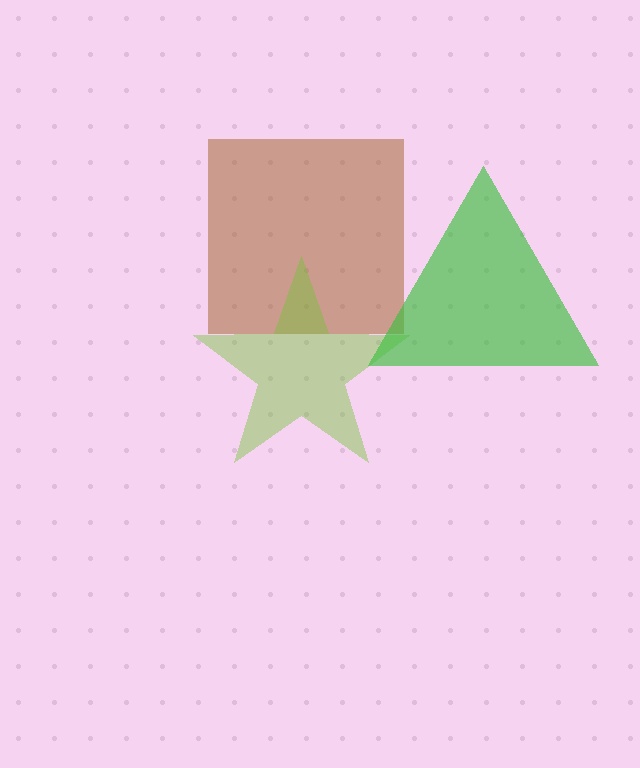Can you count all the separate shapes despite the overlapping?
Yes, there are 3 separate shapes.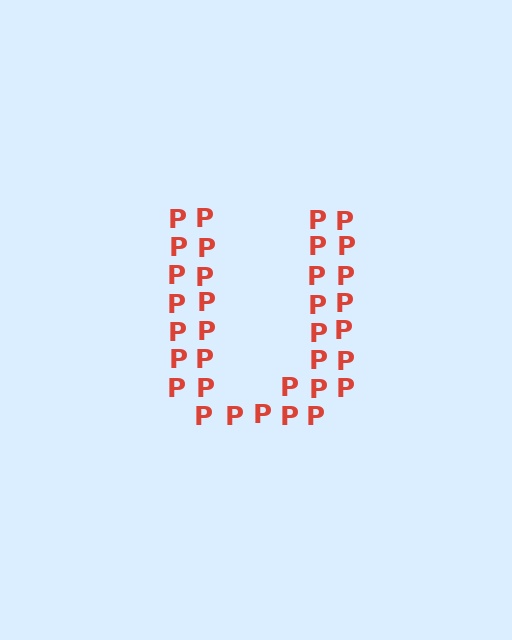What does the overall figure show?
The overall figure shows the letter U.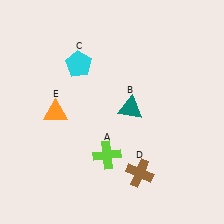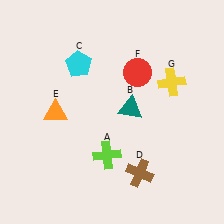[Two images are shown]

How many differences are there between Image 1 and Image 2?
There are 2 differences between the two images.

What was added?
A red circle (F), a yellow cross (G) were added in Image 2.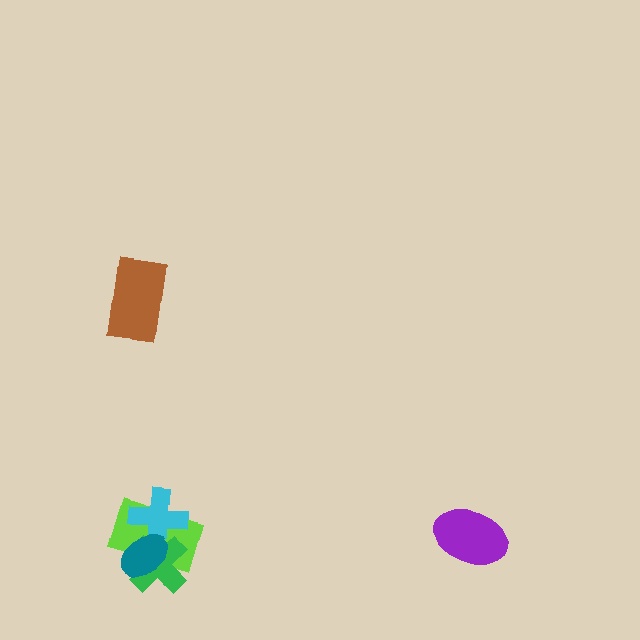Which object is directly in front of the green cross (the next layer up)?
The cyan cross is directly in front of the green cross.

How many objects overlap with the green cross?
3 objects overlap with the green cross.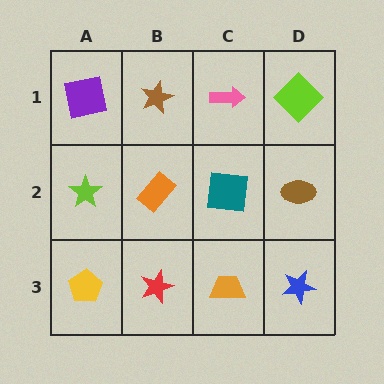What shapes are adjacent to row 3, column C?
A teal square (row 2, column C), a red star (row 3, column B), a blue star (row 3, column D).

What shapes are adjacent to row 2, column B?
A brown star (row 1, column B), a red star (row 3, column B), a lime star (row 2, column A), a teal square (row 2, column C).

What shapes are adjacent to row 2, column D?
A lime diamond (row 1, column D), a blue star (row 3, column D), a teal square (row 2, column C).